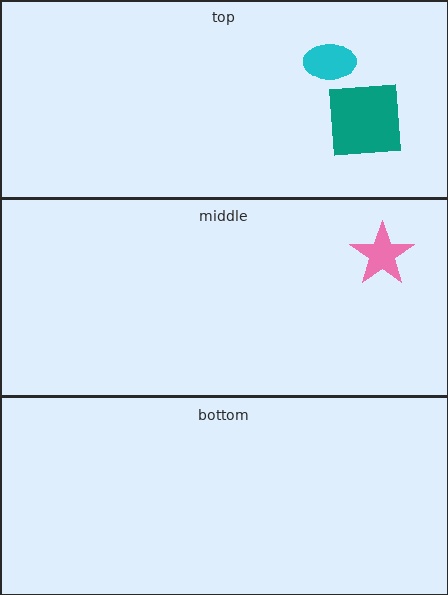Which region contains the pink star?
The middle region.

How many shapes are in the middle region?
1.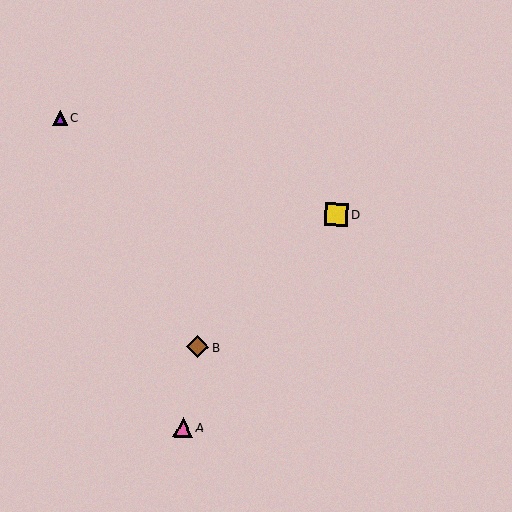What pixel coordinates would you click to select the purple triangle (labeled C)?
Click at (60, 118) to select the purple triangle C.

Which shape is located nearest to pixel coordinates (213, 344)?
The brown diamond (labeled B) at (198, 347) is nearest to that location.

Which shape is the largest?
The yellow square (labeled D) is the largest.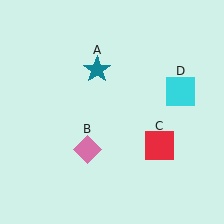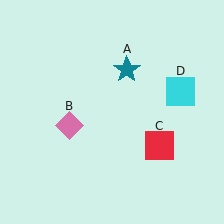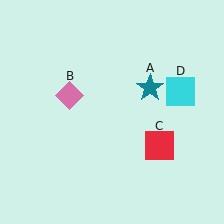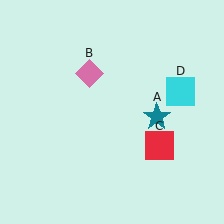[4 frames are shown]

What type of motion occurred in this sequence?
The teal star (object A), pink diamond (object B) rotated clockwise around the center of the scene.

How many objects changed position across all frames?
2 objects changed position: teal star (object A), pink diamond (object B).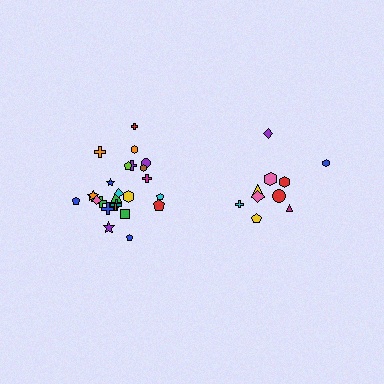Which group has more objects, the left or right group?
The left group.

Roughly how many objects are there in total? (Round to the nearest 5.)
Roughly 35 objects in total.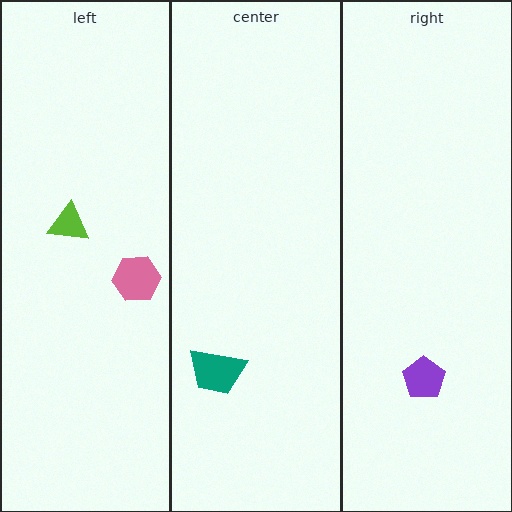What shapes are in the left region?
The lime triangle, the pink hexagon.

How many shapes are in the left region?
2.